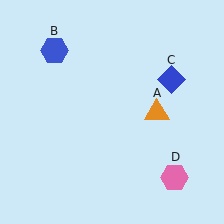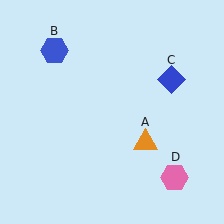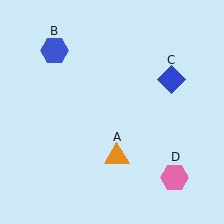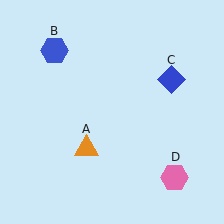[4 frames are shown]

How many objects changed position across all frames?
1 object changed position: orange triangle (object A).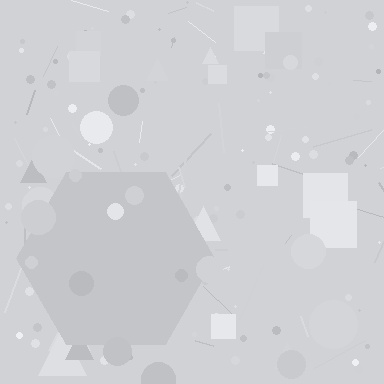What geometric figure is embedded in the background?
A hexagon is embedded in the background.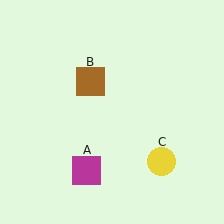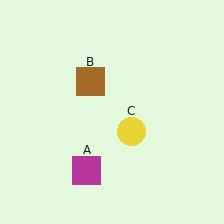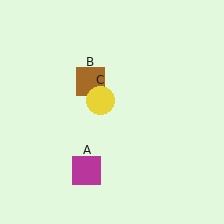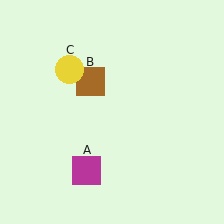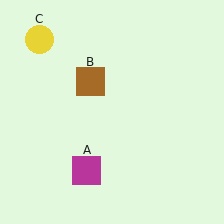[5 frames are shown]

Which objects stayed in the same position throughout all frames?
Magenta square (object A) and brown square (object B) remained stationary.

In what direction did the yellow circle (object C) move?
The yellow circle (object C) moved up and to the left.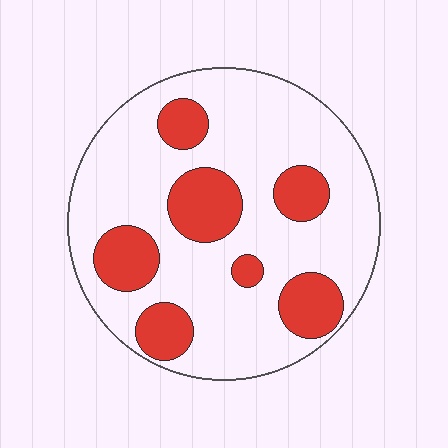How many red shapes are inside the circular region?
7.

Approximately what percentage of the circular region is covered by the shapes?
Approximately 25%.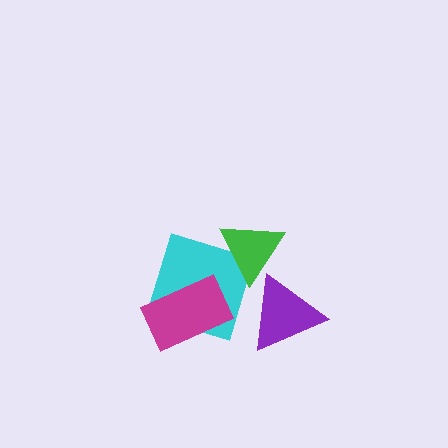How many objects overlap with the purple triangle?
1 object overlaps with the purple triangle.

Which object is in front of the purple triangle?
The green triangle is in front of the purple triangle.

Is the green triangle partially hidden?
No, no other shape covers it.